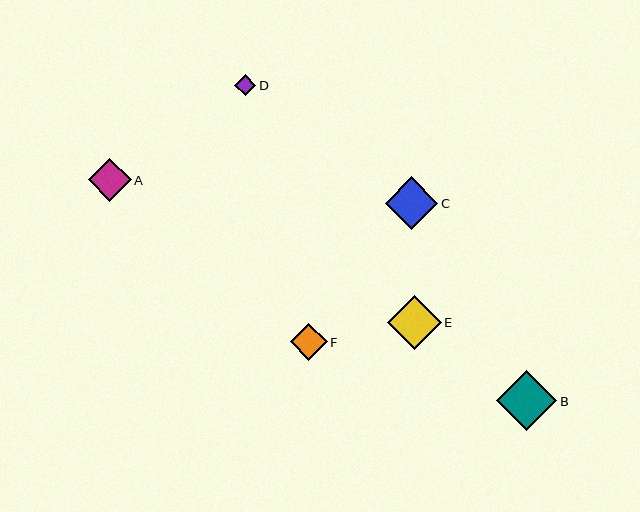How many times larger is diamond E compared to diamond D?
Diamond E is approximately 2.5 times the size of diamond D.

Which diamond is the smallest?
Diamond D is the smallest with a size of approximately 21 pixels.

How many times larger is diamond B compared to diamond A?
Diamond B is approximately 1.4 times the size of diamond A.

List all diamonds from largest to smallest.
From largest to smallest: B, E, C, A, F, D.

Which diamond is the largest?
Diamond B is the largest with a size of approximately 60 pixels.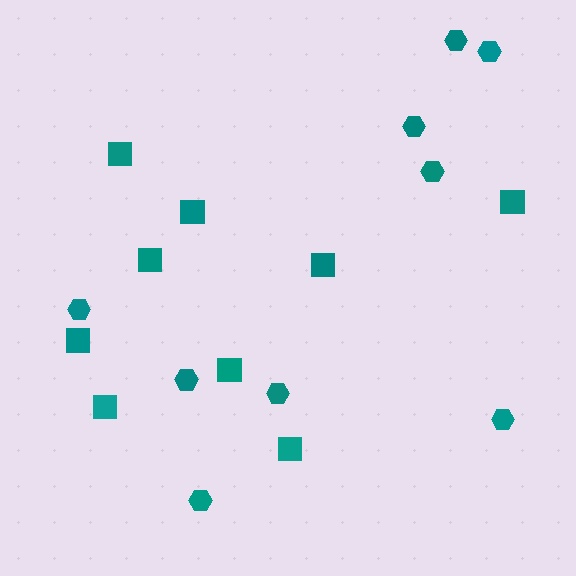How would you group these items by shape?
There are 2 groups: one group of squares (9) and one group of hexagons (9).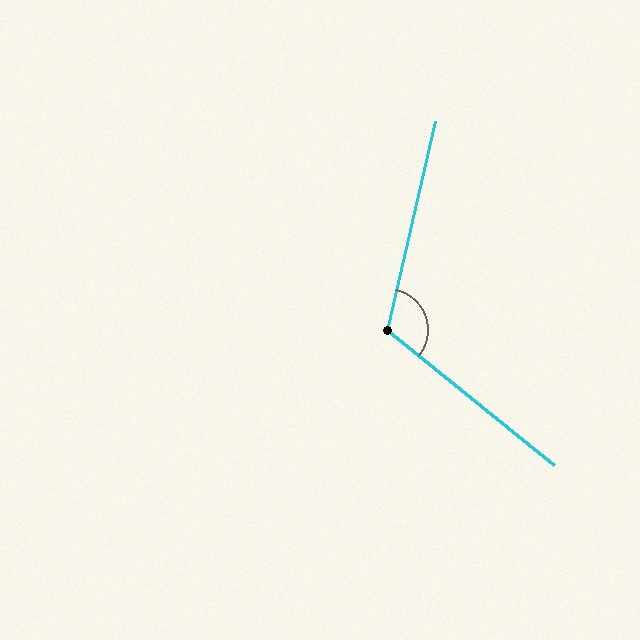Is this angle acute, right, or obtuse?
It is obtuse.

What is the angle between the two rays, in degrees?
Approximately 116 degrees.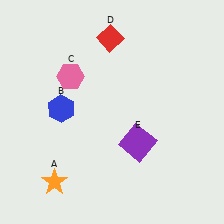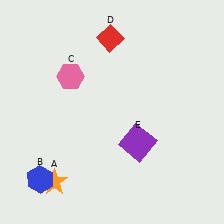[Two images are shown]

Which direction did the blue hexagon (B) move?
The blue hexagon (B) moved down.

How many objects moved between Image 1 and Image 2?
1 object moved between the two images.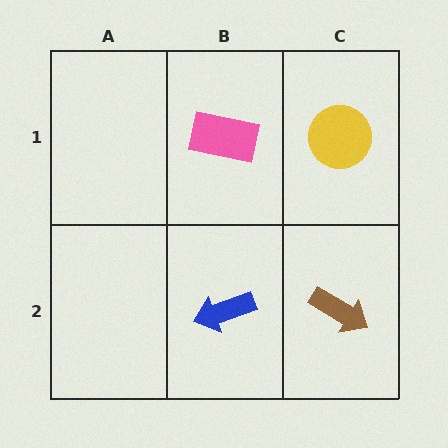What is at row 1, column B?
A pink rectangle.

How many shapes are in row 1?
2 shapes.